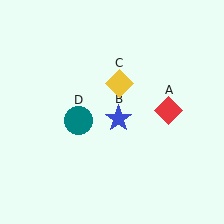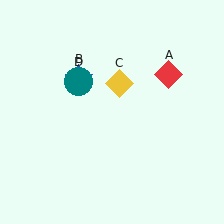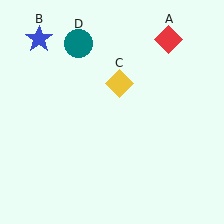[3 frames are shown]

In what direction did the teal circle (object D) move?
The teal circle (object D) moved up.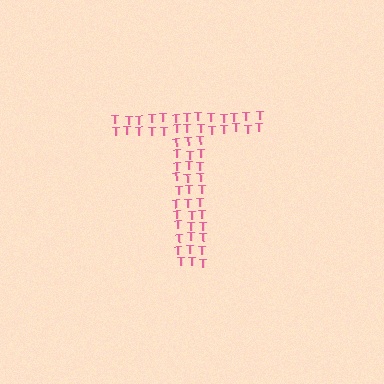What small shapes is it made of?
It is made of small letter T's.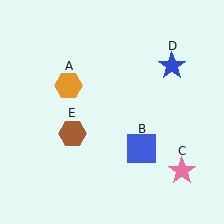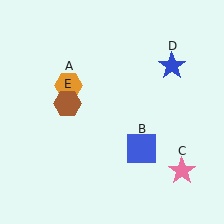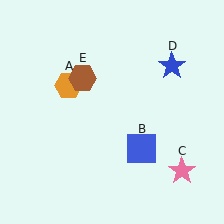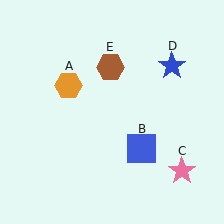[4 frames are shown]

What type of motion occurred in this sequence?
The brown hexagon (object E) rotated clockwise around the center of the scene.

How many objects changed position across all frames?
1 object changed position: brown hexagon (object E).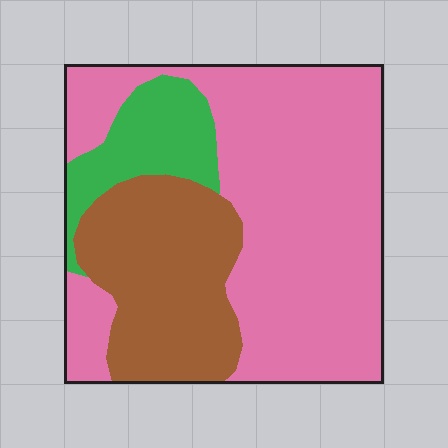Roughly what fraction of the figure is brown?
Brown takes up between a sixth and a third of the figure.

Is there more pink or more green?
Pink.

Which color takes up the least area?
Green, at roughly 15%.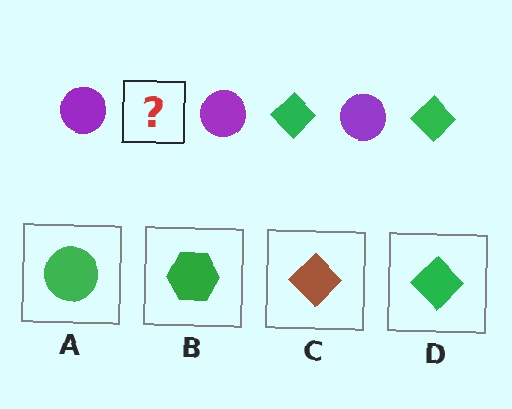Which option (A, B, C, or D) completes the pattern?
D.